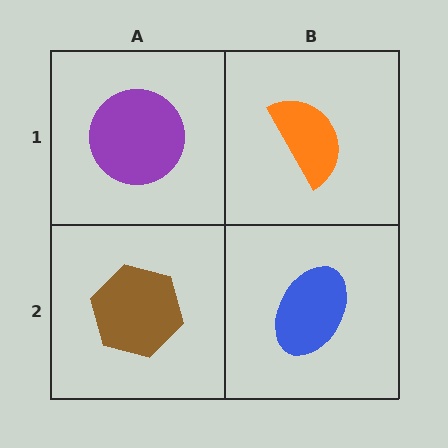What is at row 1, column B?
An orange semicircle.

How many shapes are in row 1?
2 shapes.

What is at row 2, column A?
A brown hexagon.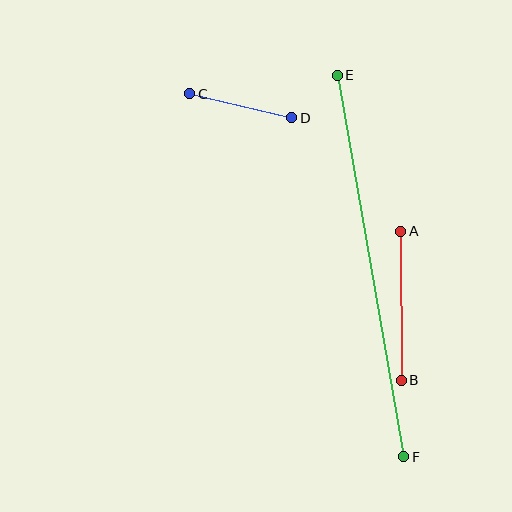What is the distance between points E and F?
The distance is approximately 387 pixels.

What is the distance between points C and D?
The distance is approximately 105 pixels.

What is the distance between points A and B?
The distance is approximately 149 pixels.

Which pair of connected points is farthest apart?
Points E and F are farthest apart.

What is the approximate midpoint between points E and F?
The midpoint is at approximately (370, 266) pixels.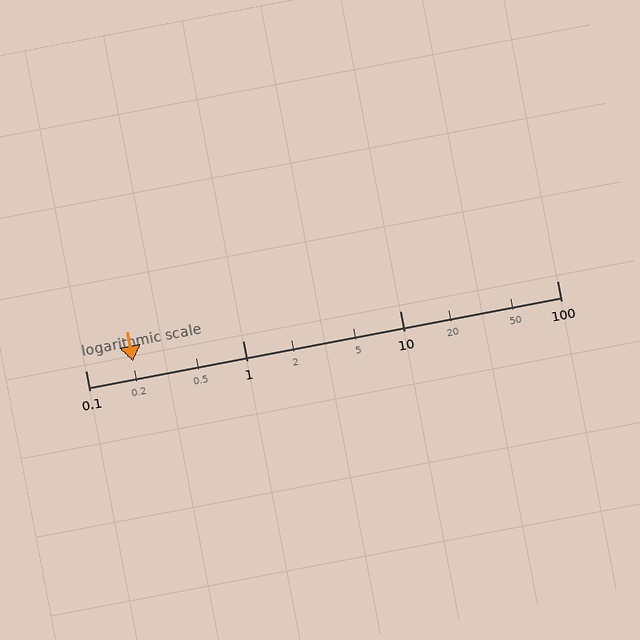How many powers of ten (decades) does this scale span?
The scale spans 3 decades, from 0.1 to 100.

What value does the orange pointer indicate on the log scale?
The pointer indicates approximately 0.2.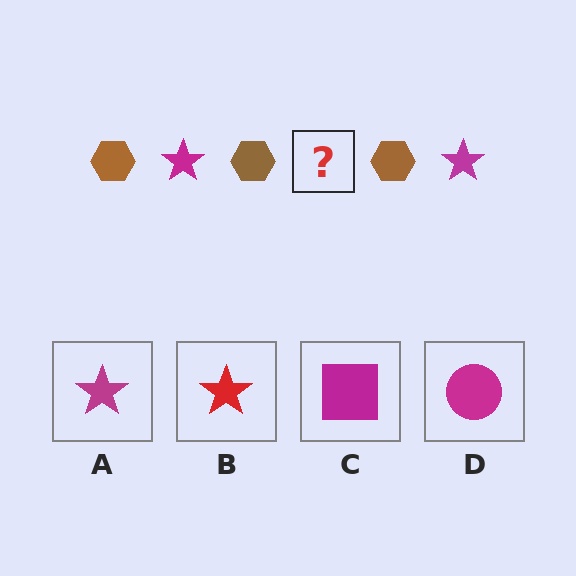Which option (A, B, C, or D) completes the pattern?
A.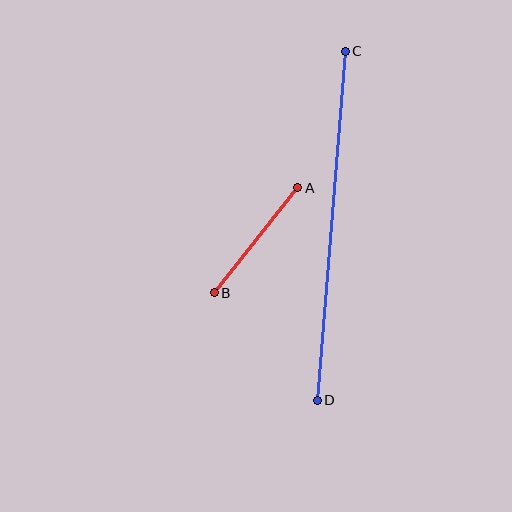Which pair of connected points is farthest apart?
Points C and D are farthest apart.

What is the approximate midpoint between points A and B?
The midpoint is at approximately (256, 240) pixels.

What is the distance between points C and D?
The distance is approximately 350 pixels.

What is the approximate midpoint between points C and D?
The midpoint is at approximately (331, 226) pixels.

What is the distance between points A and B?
The distance is approximately 134 pixels.